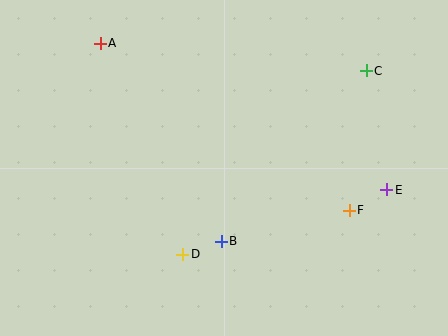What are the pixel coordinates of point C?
Point C is at (366, 71).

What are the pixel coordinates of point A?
Point A is at (100, 43).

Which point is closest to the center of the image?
Point B at (221, 241) is closest to the center.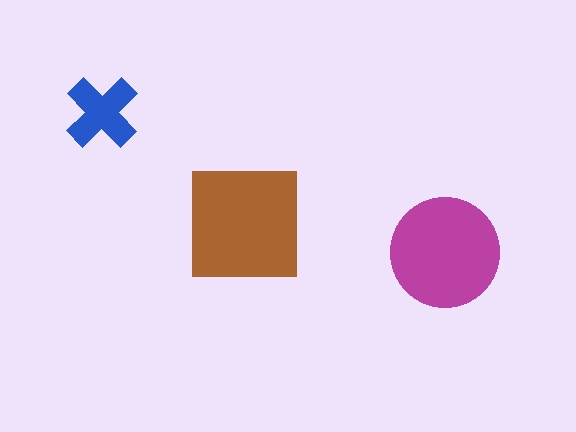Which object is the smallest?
The blue cross.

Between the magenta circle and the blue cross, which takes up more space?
The magenta circle.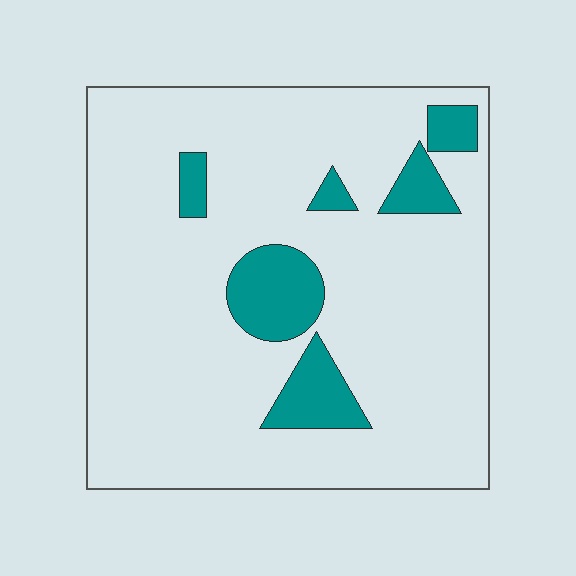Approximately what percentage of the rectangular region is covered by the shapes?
Approximately 15%.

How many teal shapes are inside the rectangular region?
6.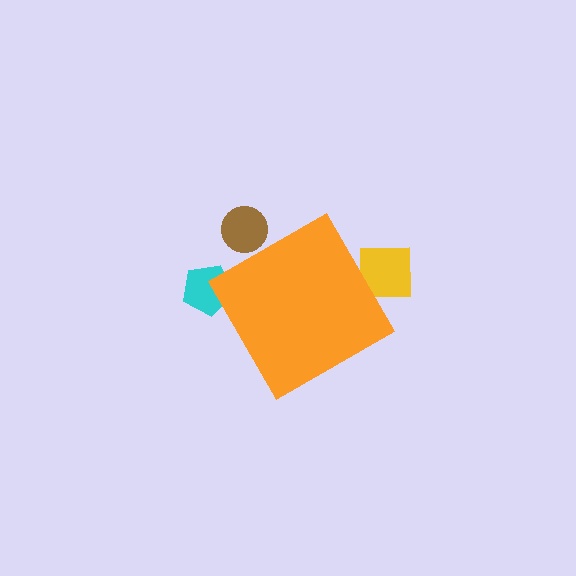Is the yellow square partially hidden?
Yes, the yellow square is partially hidden behind the orange diamond.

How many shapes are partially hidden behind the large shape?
3 shapes are partially hidden.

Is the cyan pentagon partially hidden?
Yes, the cyan pentagon is partially hidden behind the orange diamond.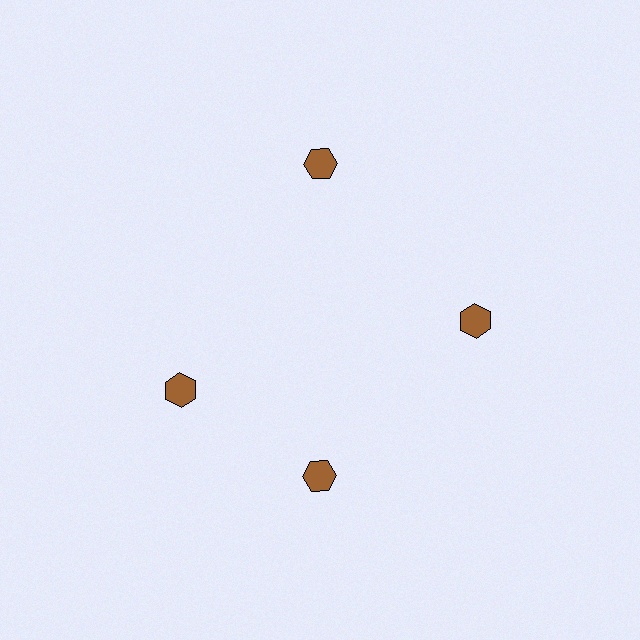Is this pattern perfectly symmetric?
No. The 4 brown hexagons are arranged in a ring, but one element near the 9 o'clock position is rotated out of alignment along the ring, breaking the 4-fold rotational symmetry.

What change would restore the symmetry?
The symmetry would be restored by rotating it back into even spacing with its neighbors so that all 4 hexagons sit at equal angles and equal distance from the center.